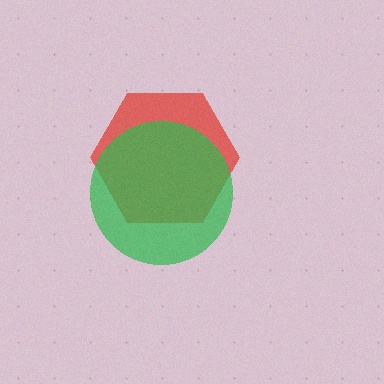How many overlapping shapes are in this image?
There are 2 overlapping shapes in the image.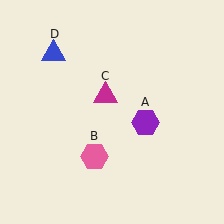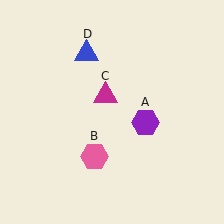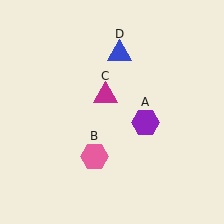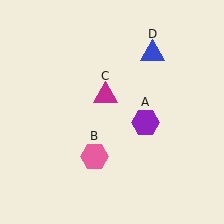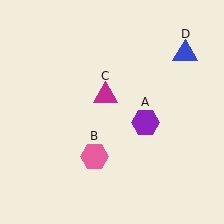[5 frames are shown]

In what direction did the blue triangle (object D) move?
The blue triangle (object D) moved right.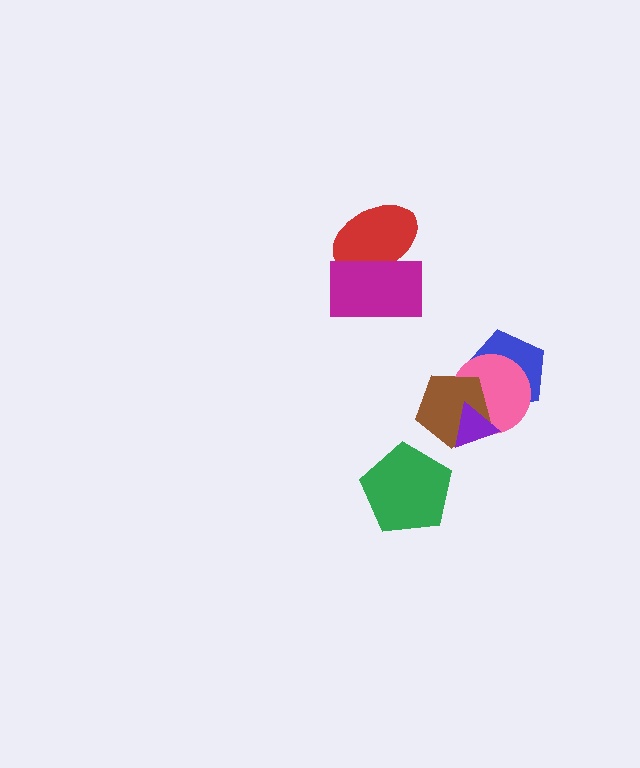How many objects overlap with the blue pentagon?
2 objects overlap with the blue pentagon.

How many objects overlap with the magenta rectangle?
1 object overlaps with the magenta rectangle.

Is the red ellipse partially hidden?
Yes, it is partially covered by another shape.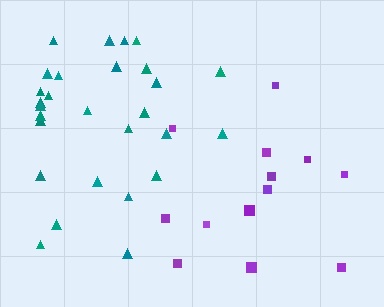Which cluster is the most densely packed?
Teal.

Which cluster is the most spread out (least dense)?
Purple.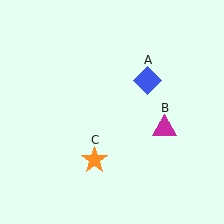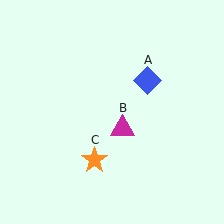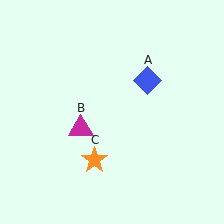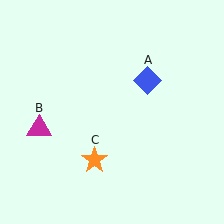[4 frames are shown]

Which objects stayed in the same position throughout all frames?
Blue diamond (object A) and orange star (object C) remained stationary.